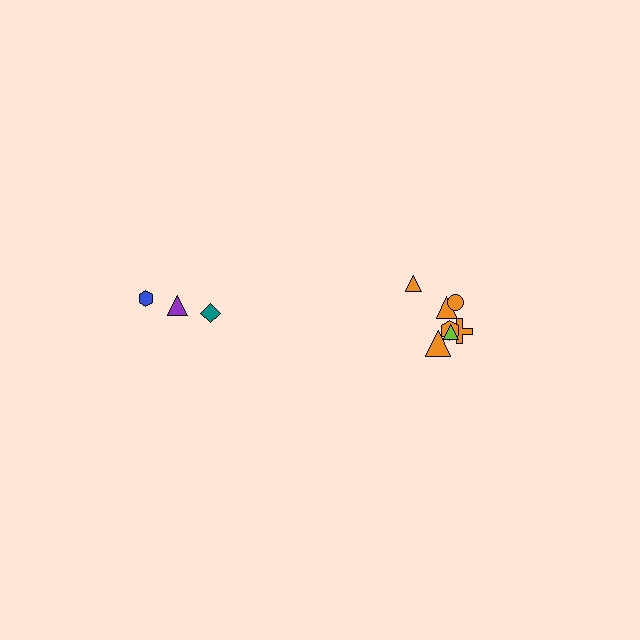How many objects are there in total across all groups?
There are 10 objects.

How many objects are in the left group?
There are 3 objects.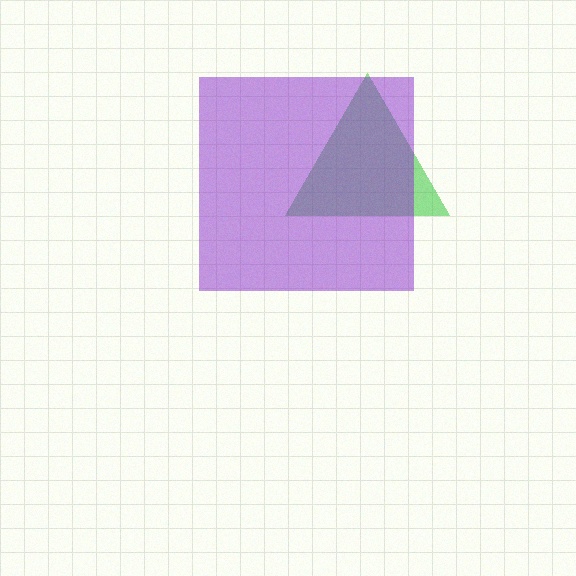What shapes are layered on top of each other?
The layered shapes are: a green triangle, a purple square.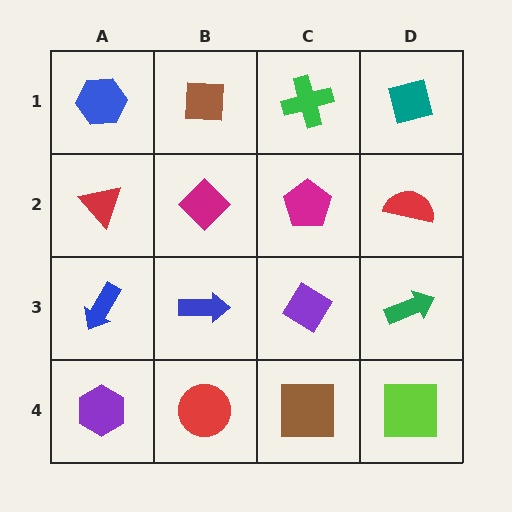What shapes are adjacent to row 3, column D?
A red semicircle (row 2, column D), a lime square (row 4, column D), a purple diamond (row 3, column C).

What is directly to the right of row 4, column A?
A red circle.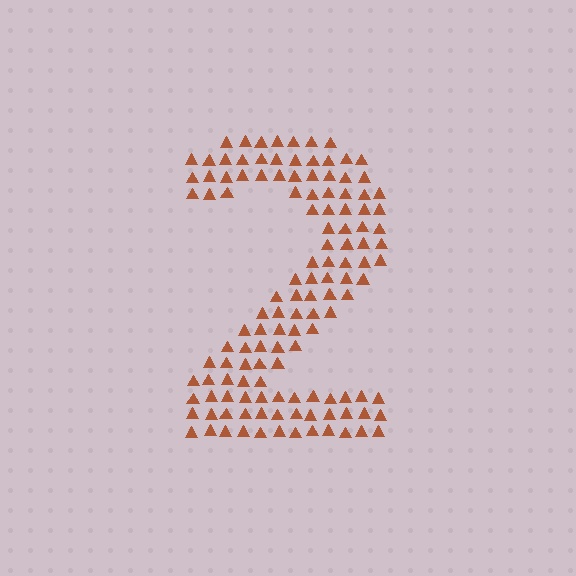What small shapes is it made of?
It is made of small triangles.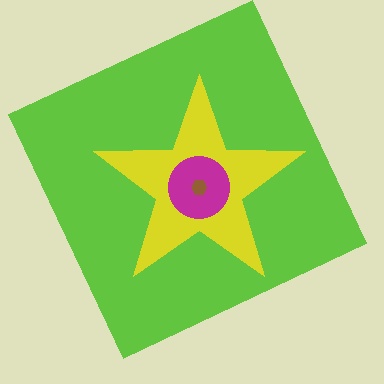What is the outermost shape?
The lime square.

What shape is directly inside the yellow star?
The magenta circle.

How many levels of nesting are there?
4.